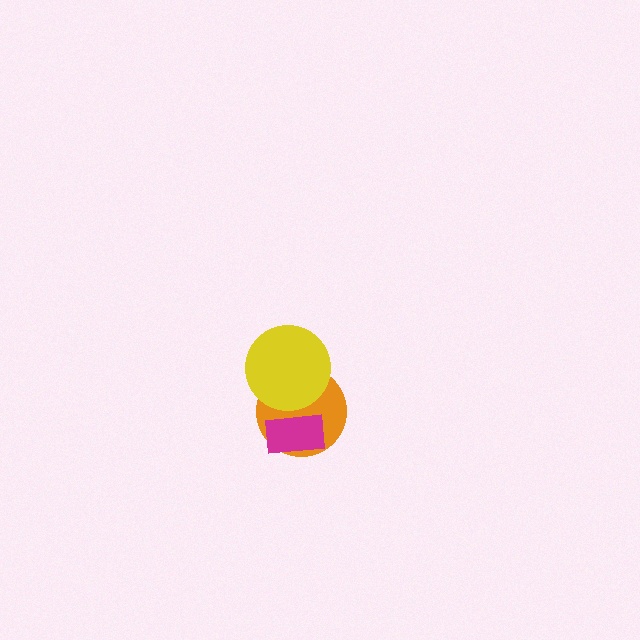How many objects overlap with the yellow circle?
1 object overlaps with the yellow circle.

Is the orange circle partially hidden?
Yes, it is partially covered by another shape.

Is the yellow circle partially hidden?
No, no other shape covers it.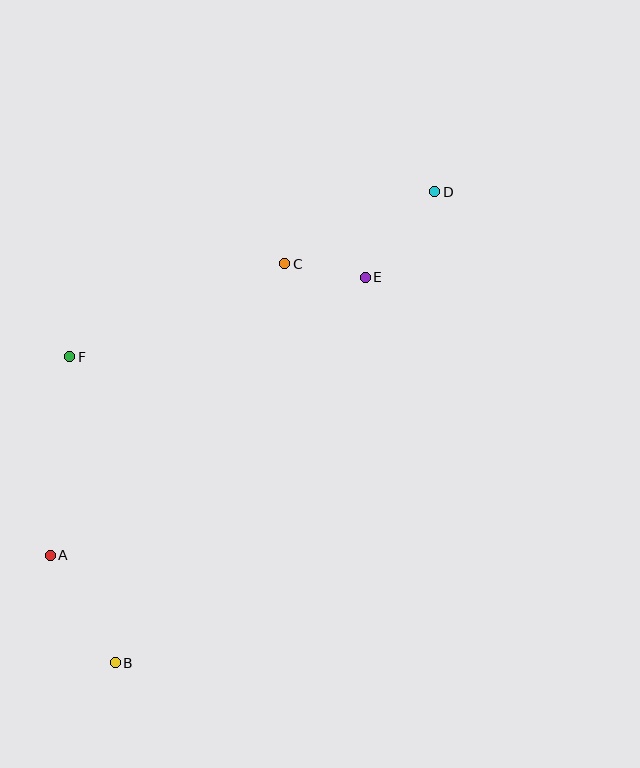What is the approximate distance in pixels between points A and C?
The distance between A and C is approximately 374 pixels.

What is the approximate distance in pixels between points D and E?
The distance between D and E is approximately 110 pixels.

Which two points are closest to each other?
Points C and E are closest to each other.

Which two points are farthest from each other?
Points B and D are farthest from each other.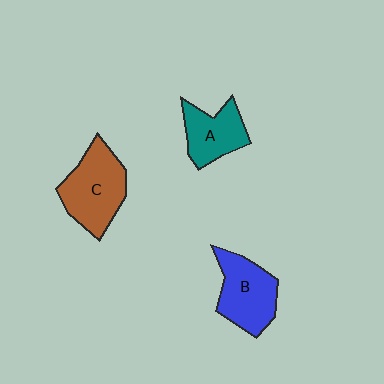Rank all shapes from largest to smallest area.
From largest to smallest: C (brown), B (blue), A (teal).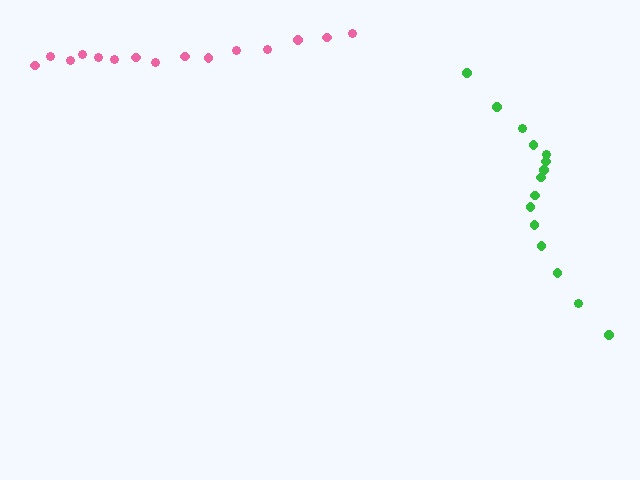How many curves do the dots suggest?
There are 2 distinct paths.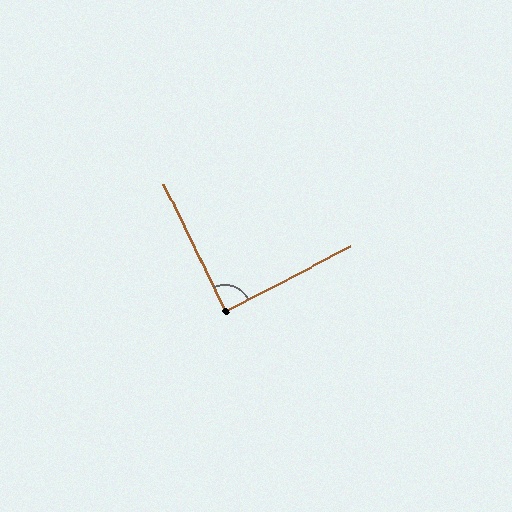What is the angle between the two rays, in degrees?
Approximately 89 degrees.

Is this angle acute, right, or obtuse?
It is approximately a right angle.